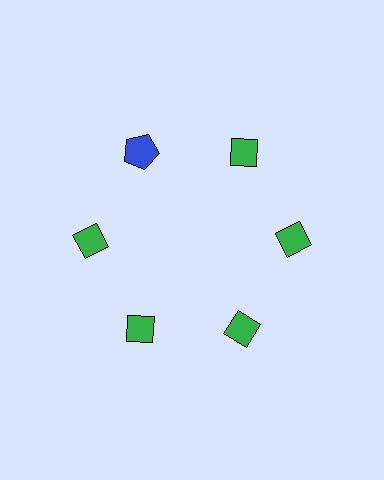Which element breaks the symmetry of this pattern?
The blue pentagon at roughly the 11 o'clock position breaks the symmetry. All other shapes are green diamonds.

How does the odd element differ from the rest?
It differs in both color (blue instead of green) and shape (pentagon instead of diamond).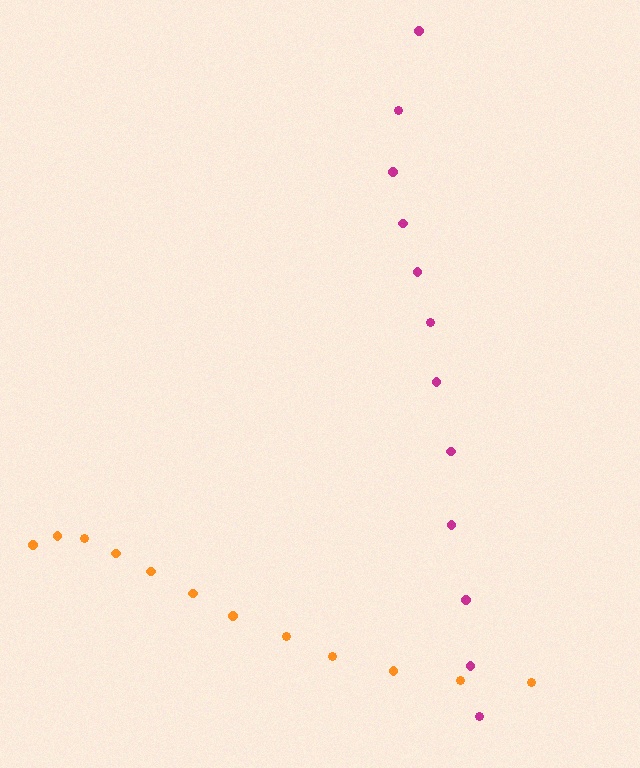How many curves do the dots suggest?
There are 2 distinct paths.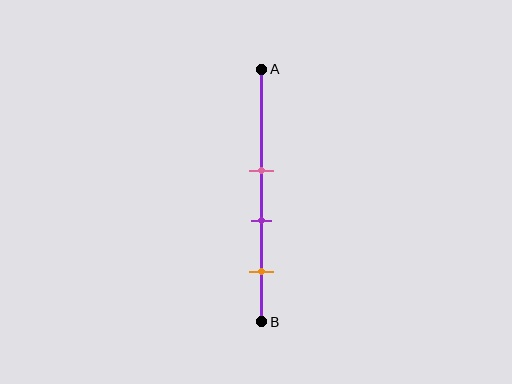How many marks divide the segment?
There are 3 marks dividing the segment.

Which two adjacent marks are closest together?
The pink and purple marks are the closest adjacent pair.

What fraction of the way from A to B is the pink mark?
The pink mark is approximately 40% (0.4) of the way from A to B.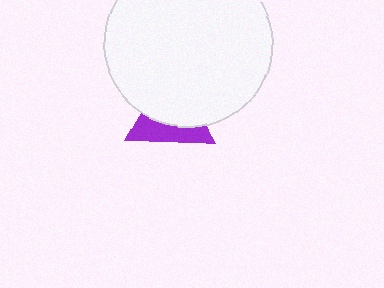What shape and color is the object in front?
The object in front is a white circle.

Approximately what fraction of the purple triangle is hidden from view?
Roughly 58% of the purple triangle is hidden behind the white circle.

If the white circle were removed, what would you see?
You would see the complete purple triangle.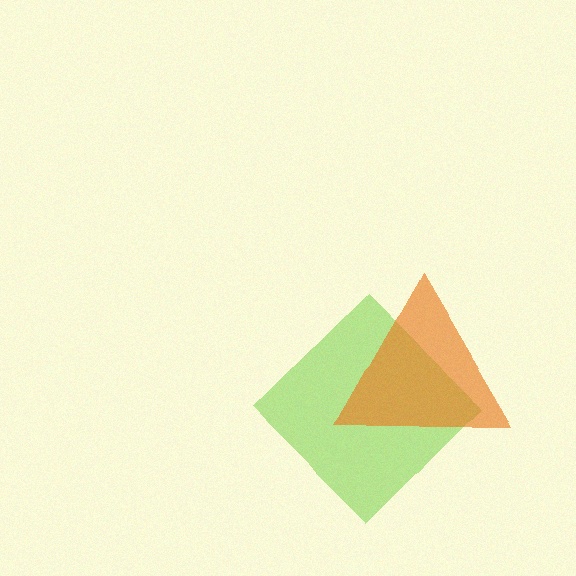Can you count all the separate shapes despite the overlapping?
Yes, there are 2 separate shapes.